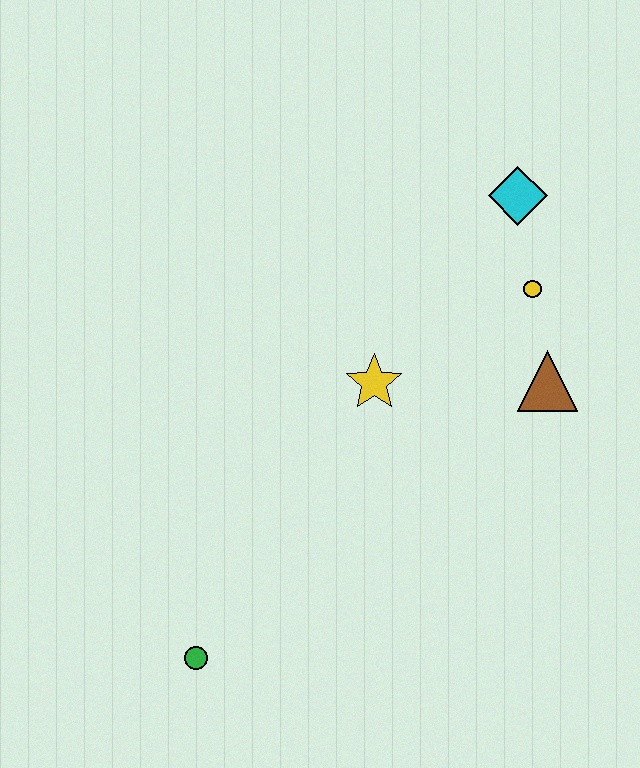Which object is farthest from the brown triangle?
The green circle is farthest from the brown triangle.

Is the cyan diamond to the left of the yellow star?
No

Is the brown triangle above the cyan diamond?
No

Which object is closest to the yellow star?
The brown triangle is closest to the yellow star.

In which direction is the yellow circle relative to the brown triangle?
The yellow circle is above the brown triangle.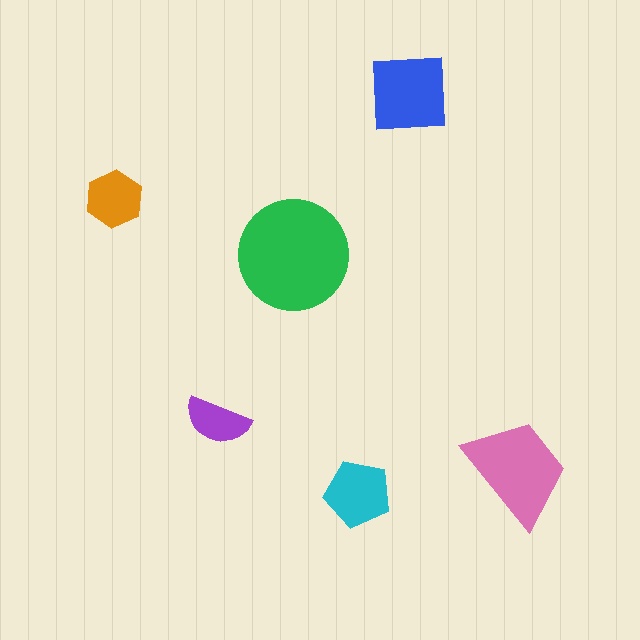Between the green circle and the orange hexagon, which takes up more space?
The green circle.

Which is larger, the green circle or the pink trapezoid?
The green circle.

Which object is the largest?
The green circle.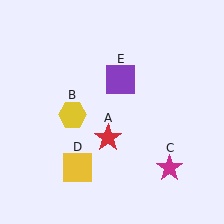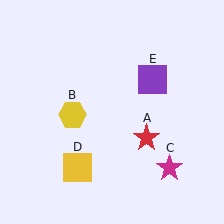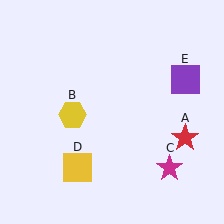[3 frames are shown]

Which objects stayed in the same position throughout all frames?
Yellow hexagon (object B) and magenta star (object C) and yellow square (object D) remained stationary.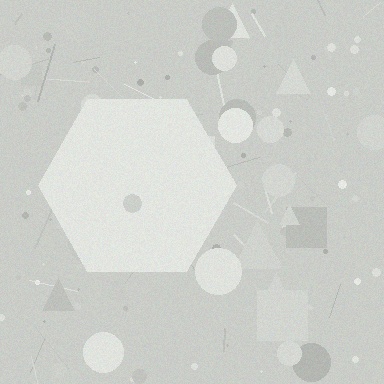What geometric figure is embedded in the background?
A hexagon is embedded in the background.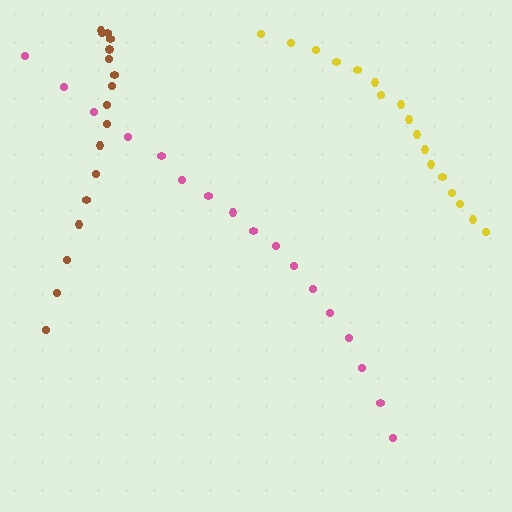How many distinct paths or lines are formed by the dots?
There are 3 distinct paths.